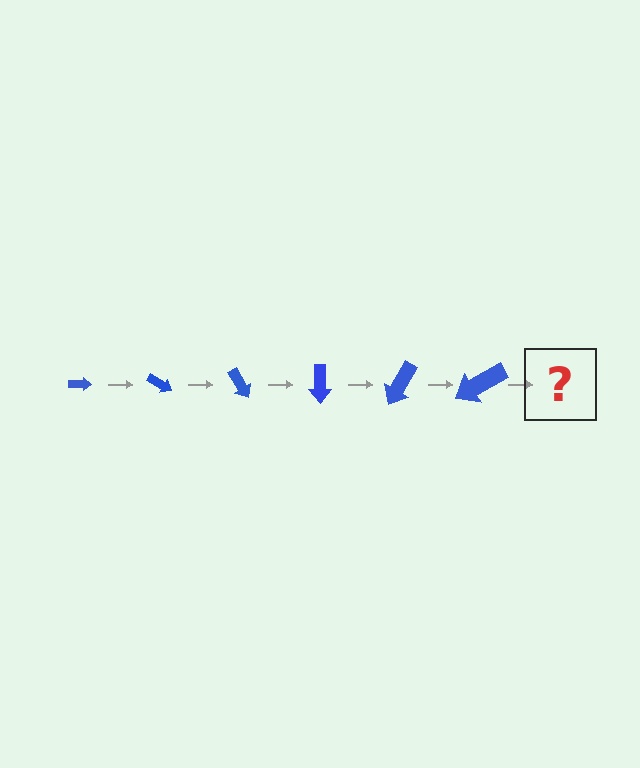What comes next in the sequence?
The next element should be an arrow, larger than the previous one and rotated 180 degrees from the start.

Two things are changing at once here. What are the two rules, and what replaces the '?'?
The two rules are that the arrow grows larger each step and it rotates 30 degrees each step. The '?' should be an arrow, larger than the previous one and rotated 180 degrees from the start.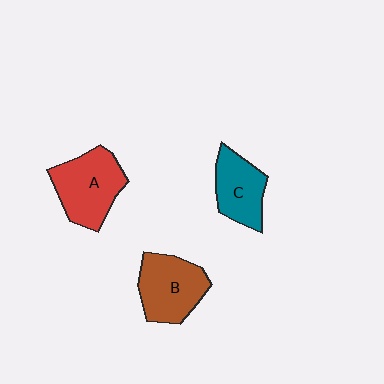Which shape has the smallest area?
Shape C (teal).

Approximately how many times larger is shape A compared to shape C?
Approximately 1.3 times.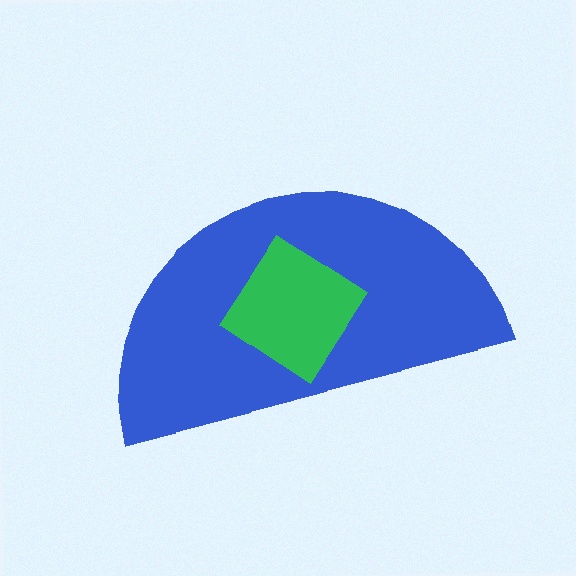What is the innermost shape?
The green diamond.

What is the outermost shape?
The blue semicircle.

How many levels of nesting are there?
2.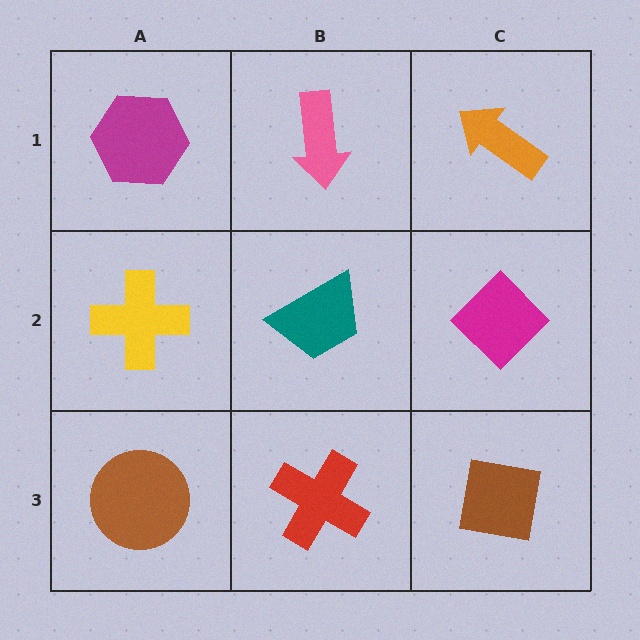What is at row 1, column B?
A pink arrow.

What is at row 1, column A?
A magenta hexagon.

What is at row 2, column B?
A teal trapezoid.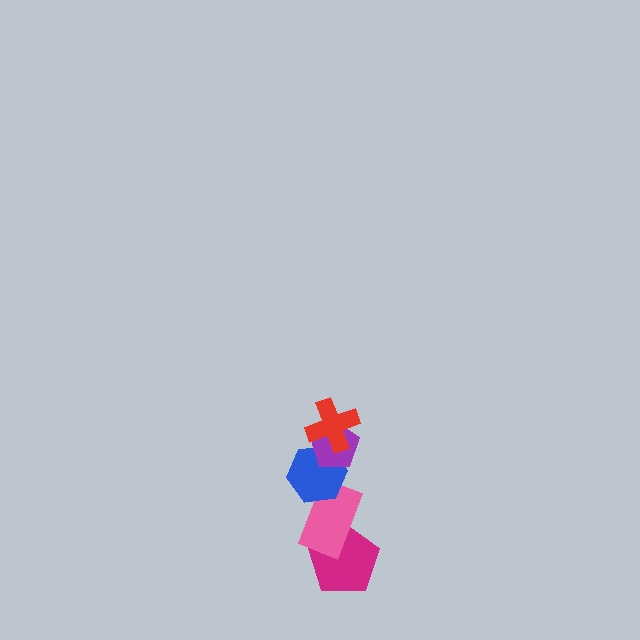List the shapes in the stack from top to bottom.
From top to bottom: the red cross, the purple pentagon, the blue hexagon, the pink rectangle, the magenta pentagon.